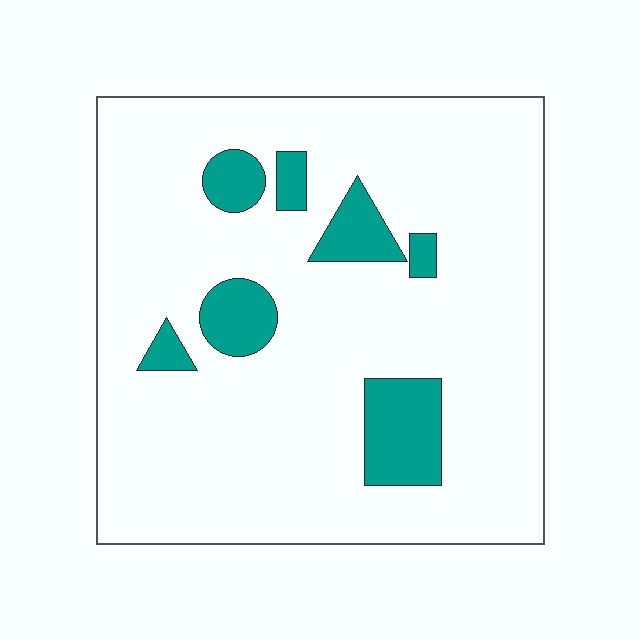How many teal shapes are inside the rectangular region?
7.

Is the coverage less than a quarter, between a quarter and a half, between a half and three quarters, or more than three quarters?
Less than a quarter.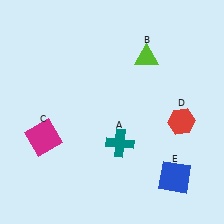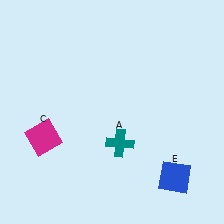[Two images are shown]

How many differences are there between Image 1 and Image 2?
There are 2 differences between the two images.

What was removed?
The lime triangle (B), the red hexagon (D) were removed in Image 2.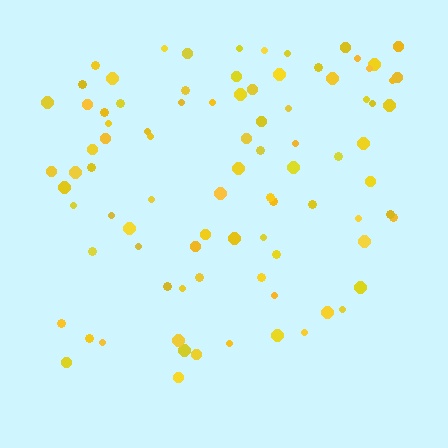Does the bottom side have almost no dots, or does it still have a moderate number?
Still a moderate number, just noticeably fewer than the top.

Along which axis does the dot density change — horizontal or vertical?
Vertical.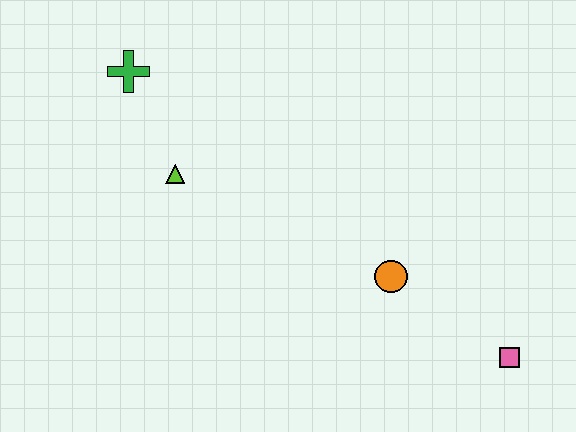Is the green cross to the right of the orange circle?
No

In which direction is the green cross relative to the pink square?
The green cross is to the left of the pink square.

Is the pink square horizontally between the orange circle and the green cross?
No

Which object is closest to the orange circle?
The pink square is closest to the orange circle.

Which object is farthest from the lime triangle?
The pink square is farthest from the lime triangle.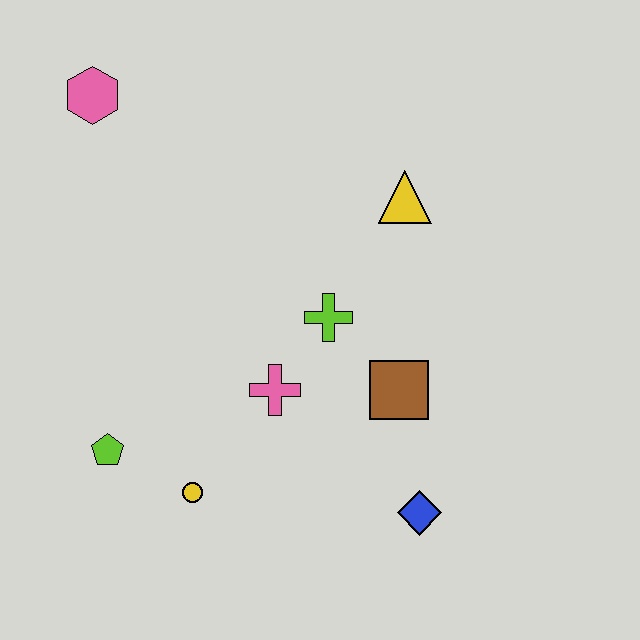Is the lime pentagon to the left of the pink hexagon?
No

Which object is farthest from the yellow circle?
The pink hexagon is farthest from the yellow circle.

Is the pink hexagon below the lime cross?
No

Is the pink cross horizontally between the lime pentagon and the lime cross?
Yes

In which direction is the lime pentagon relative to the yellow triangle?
The lime pentagon is to the left of the yellow triangle.